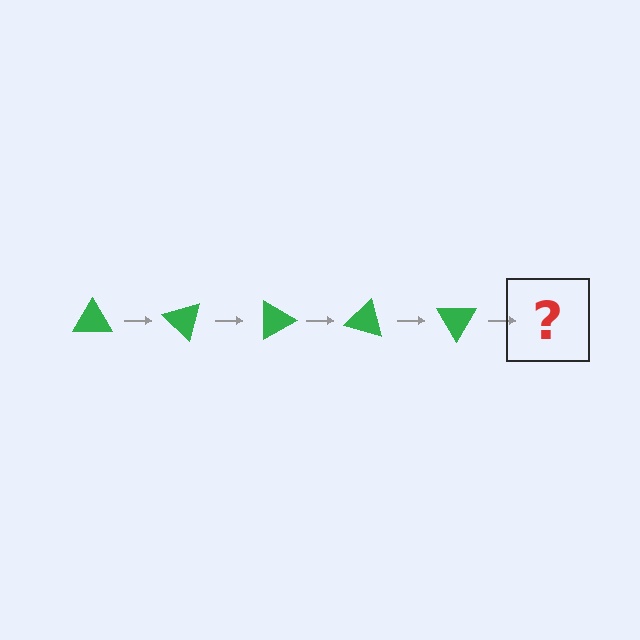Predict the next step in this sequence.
The next step is a green triangle rotated 225 degrees.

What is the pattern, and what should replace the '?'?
The pattern is that the triangle rotates 45 degrees each step. The '?' should be a green triangle rotated 225 degrees.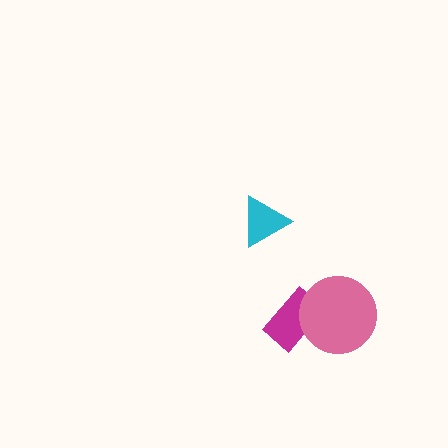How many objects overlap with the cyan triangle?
0 objects overlap with the cyan triangle.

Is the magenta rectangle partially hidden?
Yes, it is partially covered by another shape.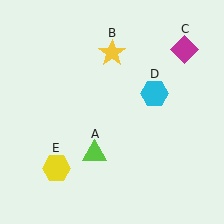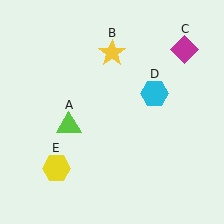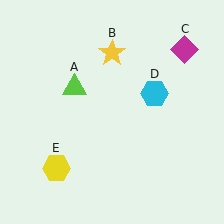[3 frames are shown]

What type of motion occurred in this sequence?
The lime triangle (object A) rotated clockwise around the center of the scene.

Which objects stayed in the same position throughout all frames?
Yellow star (object B) and magenta diamond (object C) and cyan hexagon (object D) and yellow hexagon (object E) remained stationary.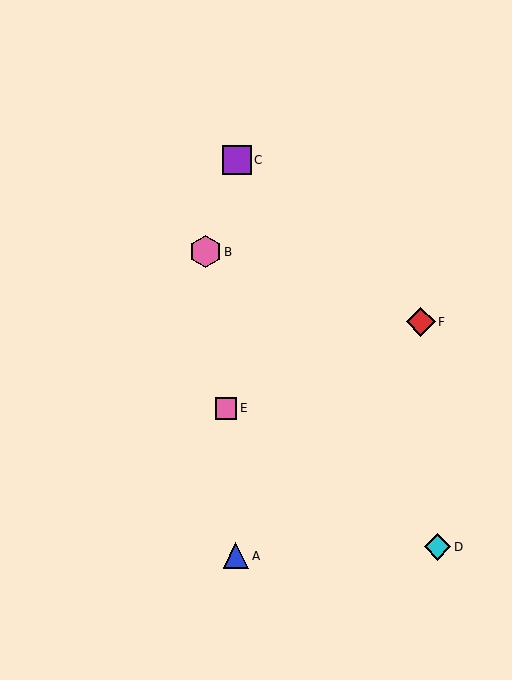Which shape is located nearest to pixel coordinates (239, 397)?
The pink square (labeled E) at (226, 408) is nearest to that location.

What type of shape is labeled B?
Shape B is a pink hexagon.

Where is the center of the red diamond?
The center of the red diamond is at (421, 322).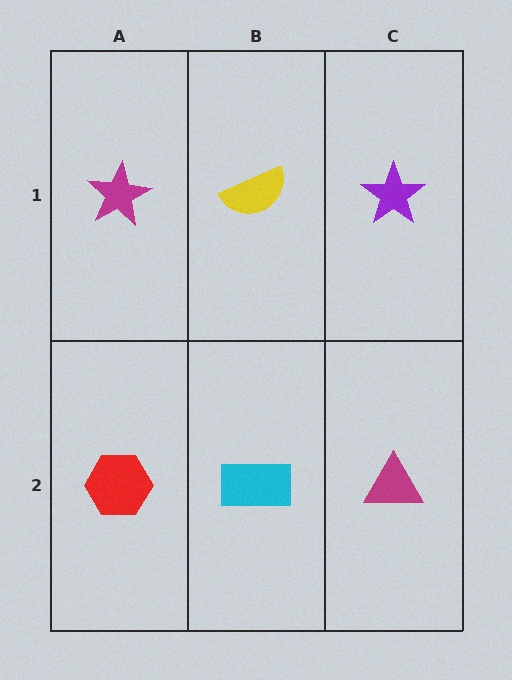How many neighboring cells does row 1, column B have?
3.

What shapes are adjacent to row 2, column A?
A magenta star (row 1, column A), a cyan rectangle (row 2, column B).